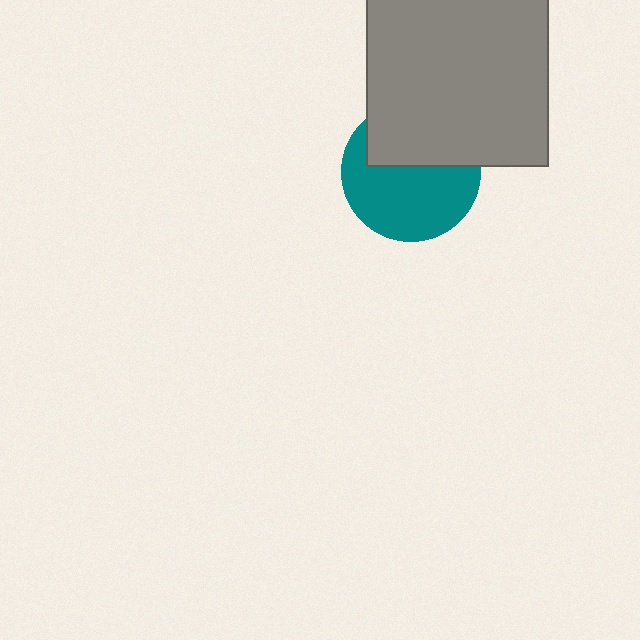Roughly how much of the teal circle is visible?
About half of it is visible (roughly 59%).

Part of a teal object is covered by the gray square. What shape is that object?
It is a circle.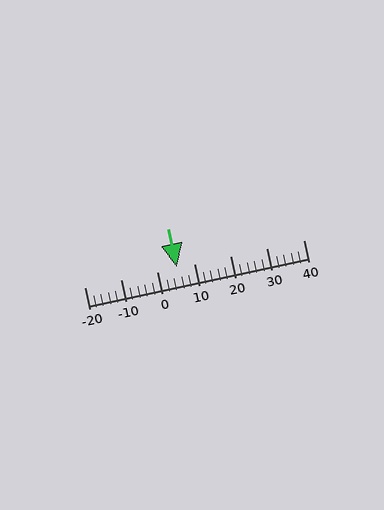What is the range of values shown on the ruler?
The ruler shows values from -20 to 40.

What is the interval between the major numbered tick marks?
The major tick marks are spaced 10 units apart.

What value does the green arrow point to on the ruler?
The green arrow points to approximately 5.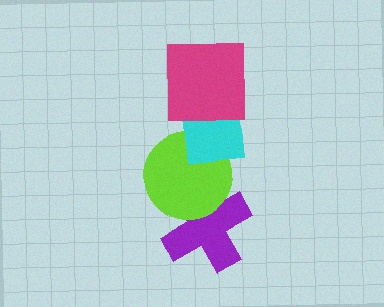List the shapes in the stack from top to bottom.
From top to bottom: the magenta square, the cyan square, the lime circle, the purple cross.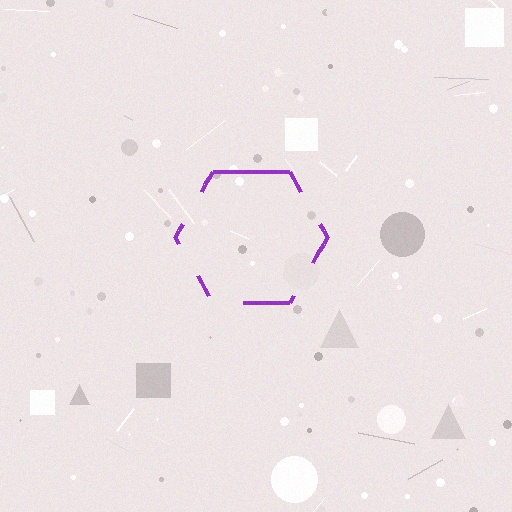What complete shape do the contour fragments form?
The contour fragments form a hexagon.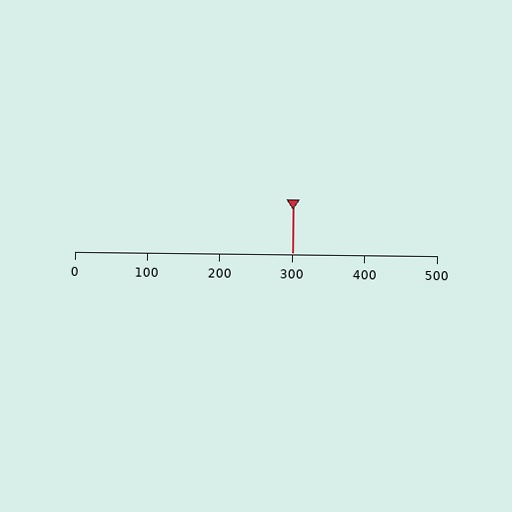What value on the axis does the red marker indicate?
The marker indicates approximately 300.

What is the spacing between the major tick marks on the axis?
The major ticks are spaced 100 apart.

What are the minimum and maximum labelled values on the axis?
The axis runs from 0 to 500.